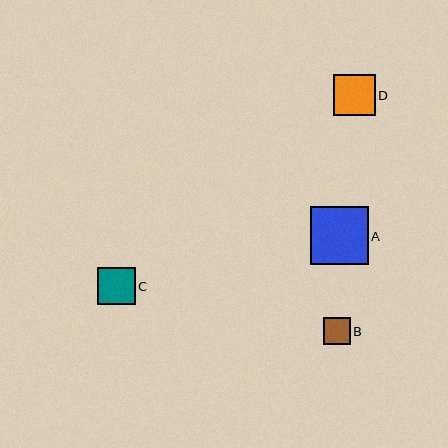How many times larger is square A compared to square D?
Square A is approximately 1.4 times the size of square D.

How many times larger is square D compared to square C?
Square D is approximately 1.1 times the size of square C.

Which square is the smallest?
Square B is the smallest with a size of approximately 27 pixels.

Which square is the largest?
Square A is the largest with a size of approximately 58 pixels.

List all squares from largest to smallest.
From largest to smallest: A, D, C, B.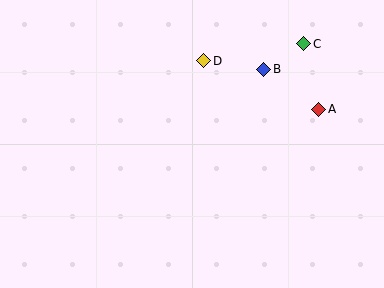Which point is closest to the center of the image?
Point D at (204, 61) is closest to the center.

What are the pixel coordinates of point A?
Point A is at (319, 109).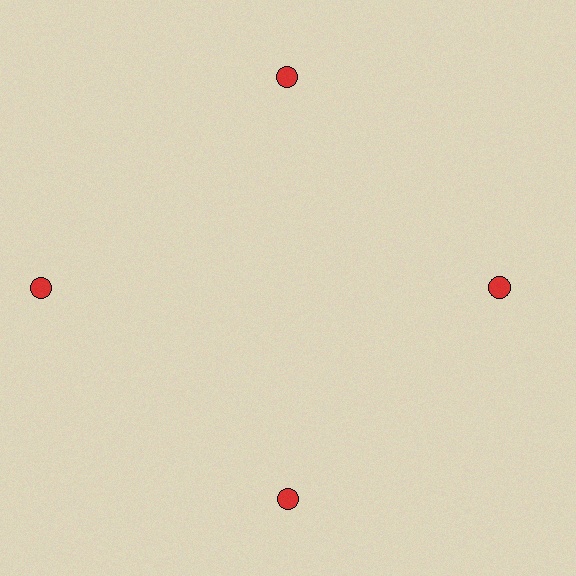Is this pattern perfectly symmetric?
No. The 4 red circles are arranged in a ring, but one element near the 9 o'clock position is pushed outward from the center, breaking the 4-fold rotational symmetry.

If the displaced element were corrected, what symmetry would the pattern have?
It would have 4-fold rotational symmetry — the pattern would map onto itself every 90 degrees.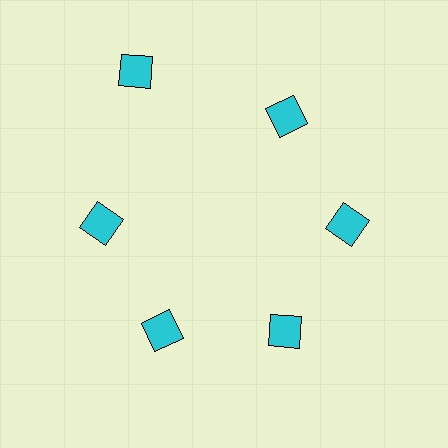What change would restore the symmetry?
The symmetry would be restored by moving it inward, back onto the ring so that all 6 diamonds sit at equal angles and equal distance from the center.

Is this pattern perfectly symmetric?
No. The 6 cyan diamonds are arranged in a ring, but one element near the 11 o'clock position is pushed outward from the center, breaking the 6-fold rotational symmetry.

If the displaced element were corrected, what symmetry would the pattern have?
It would have 6-fold rotational symmetry — the pattern would map onto itself every 60 degrees.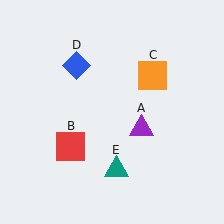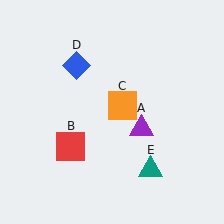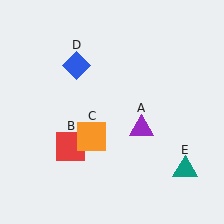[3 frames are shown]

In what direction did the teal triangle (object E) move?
The teal triangle (object E) moved right.